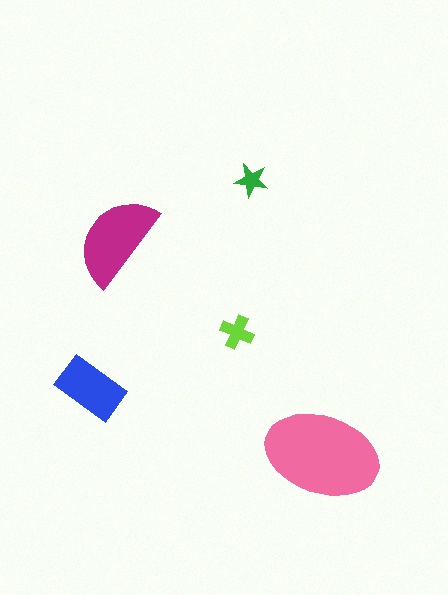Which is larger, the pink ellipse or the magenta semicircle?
The pink ellipse.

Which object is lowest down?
The pink ellipse is bottommost.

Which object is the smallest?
The green star.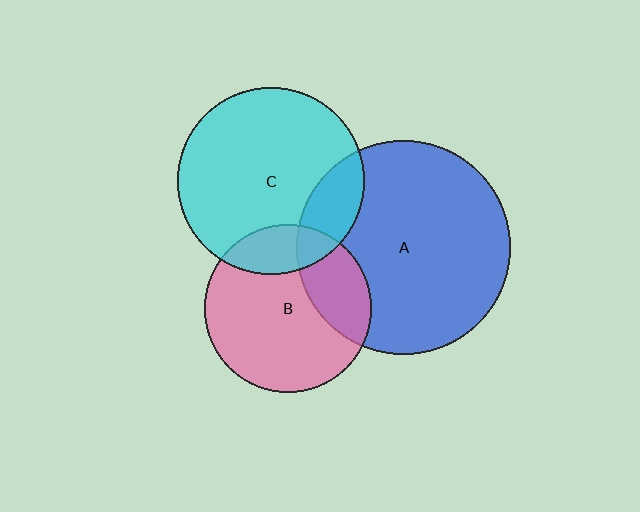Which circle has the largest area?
Circle A (blue).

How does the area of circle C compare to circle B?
Approximately 1.2 times.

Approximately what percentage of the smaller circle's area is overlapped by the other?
Approximately 25%.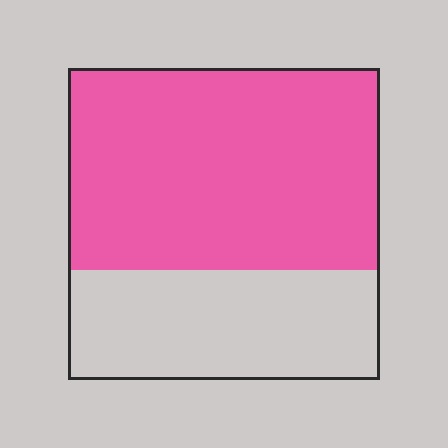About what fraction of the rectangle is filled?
About two thirds (2/3).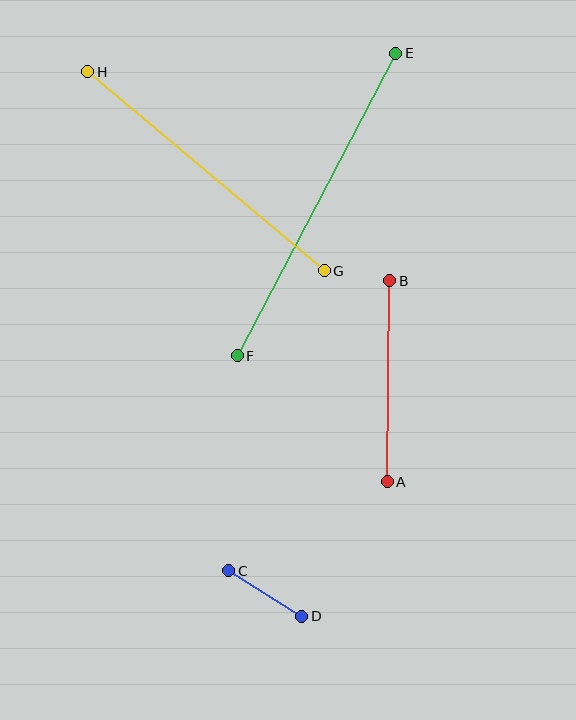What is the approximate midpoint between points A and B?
The midpoint is at approximately (389, 381) pixels.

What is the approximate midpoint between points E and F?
The midpoint is at approximately (317, 205) pixels.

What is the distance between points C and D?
The distance is approximately 86 pixels.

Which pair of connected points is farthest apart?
Points E and F are farthest apart.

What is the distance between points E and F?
The distance is approximately 341 pixels.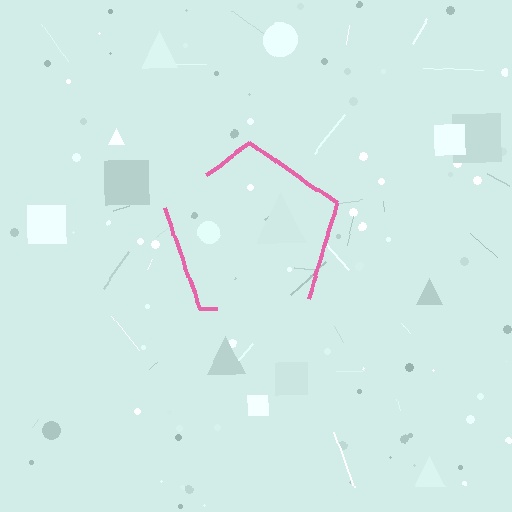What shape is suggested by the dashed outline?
The dashed outline suggests a pentagon.